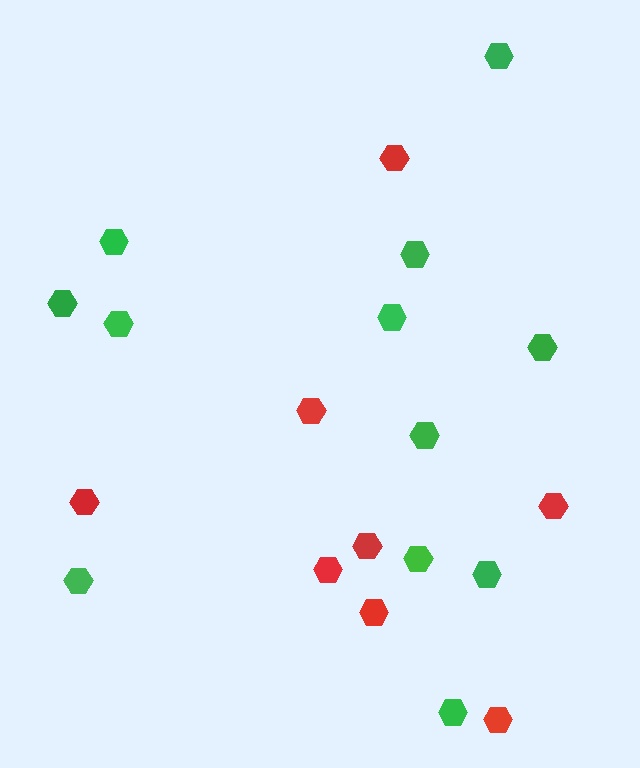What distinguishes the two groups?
There are 2 groups: one group of red hexagons (8) and one group of green hexagons (12).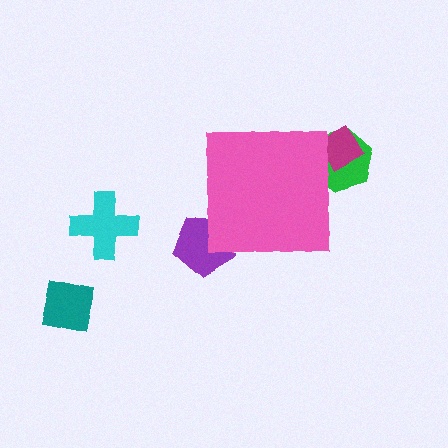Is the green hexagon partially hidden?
Yes, the green hexagon is partially hidden behind the pink square.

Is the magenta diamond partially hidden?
Yes, the magenta diamond is partially hidden behind the pink square.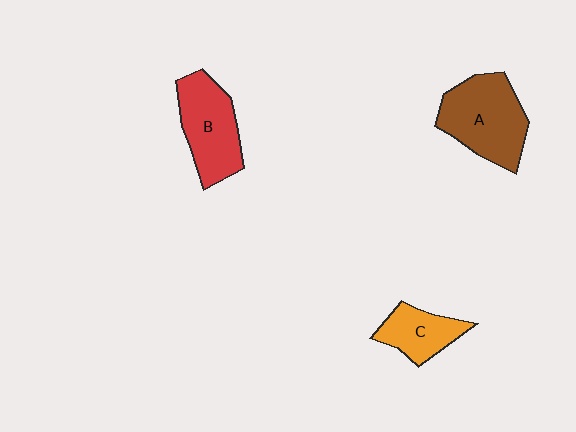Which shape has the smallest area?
Shape C (orange).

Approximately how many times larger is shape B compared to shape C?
Approximately 1.5 times.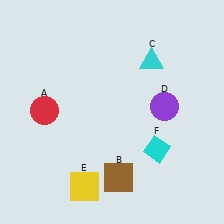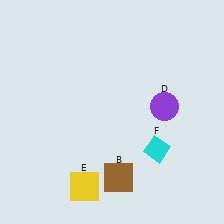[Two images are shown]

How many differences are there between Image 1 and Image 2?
There are 2 differences between the two images.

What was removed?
The red circle (A), the cyan triangle (C) were removed in Image 2.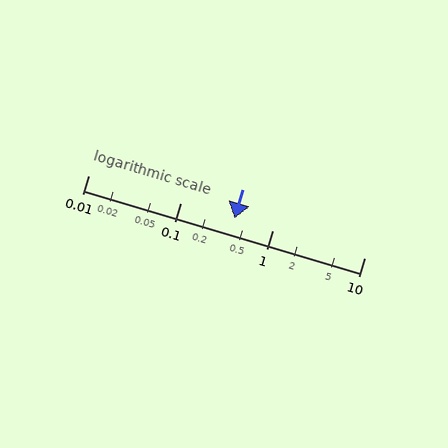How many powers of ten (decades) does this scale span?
The scale spans 3 decades, from 0.01 to 10.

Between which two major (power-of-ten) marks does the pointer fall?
The pointer is between 0.1 and 1.